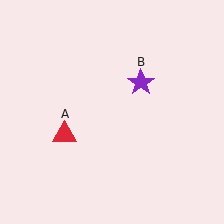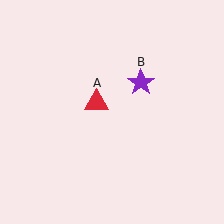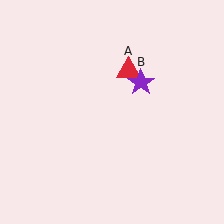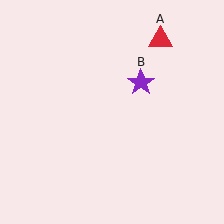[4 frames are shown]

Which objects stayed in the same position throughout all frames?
Purple star (object B) remained stationary.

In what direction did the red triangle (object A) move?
The red triangle (object A) moved up and to the right.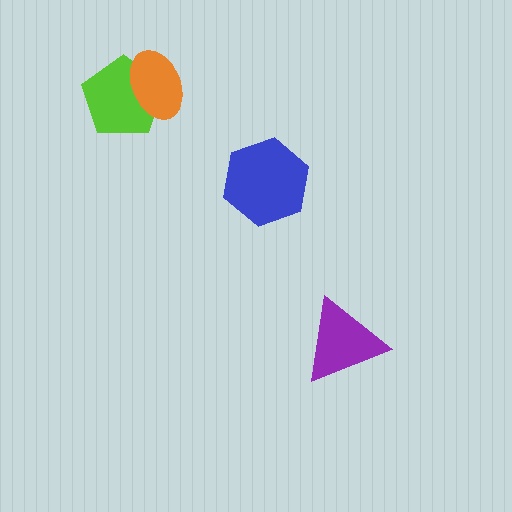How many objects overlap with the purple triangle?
0 objects overlap with the purple triangle.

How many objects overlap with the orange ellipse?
1 object overlaps with the orange ellipse.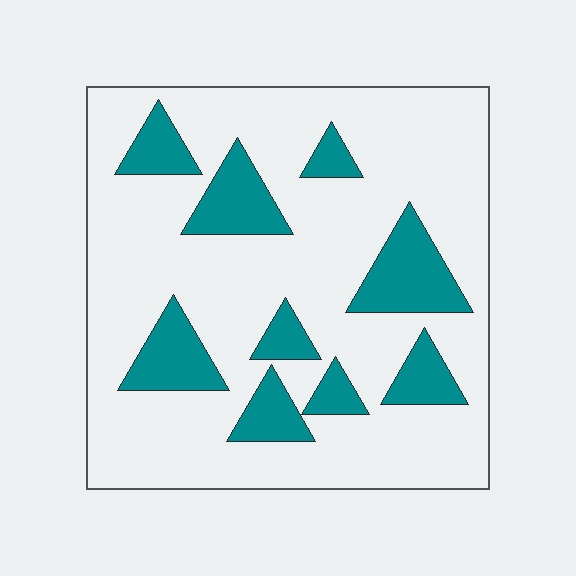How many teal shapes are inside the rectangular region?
9.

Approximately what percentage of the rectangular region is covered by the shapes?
Approximately 20%.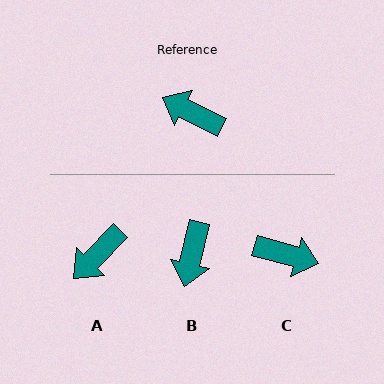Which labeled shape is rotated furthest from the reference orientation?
C, about 169 degrees away.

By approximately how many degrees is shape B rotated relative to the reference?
Approximately 103 degrees counter-clockwise.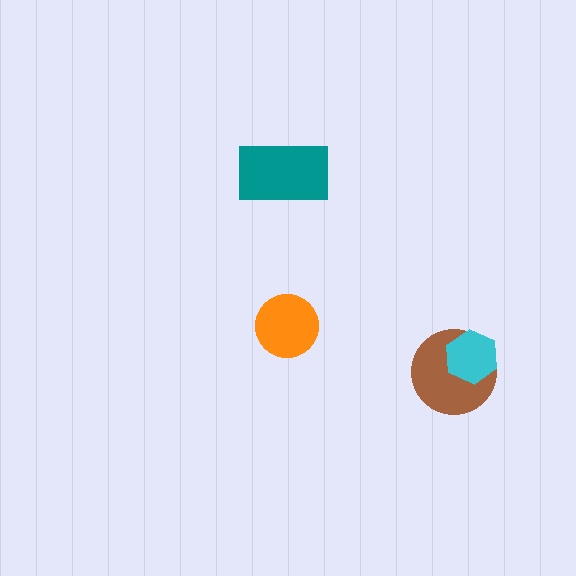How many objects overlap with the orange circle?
0 objects overlap with the orange circle.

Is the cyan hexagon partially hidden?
No, no other shape covers it.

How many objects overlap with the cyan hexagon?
1 object overlaps with the cyan hexagon.